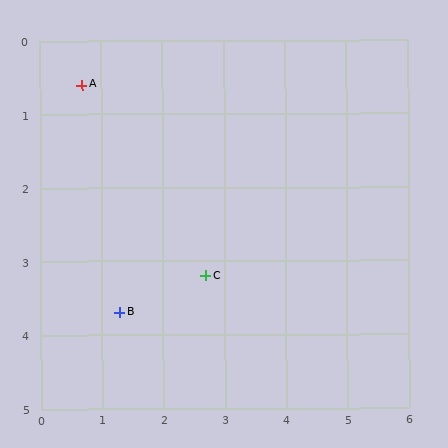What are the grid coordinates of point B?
Point B is at approximately (1.3, 3.7).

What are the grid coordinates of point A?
Point A is at approximately (0.7, 0.6).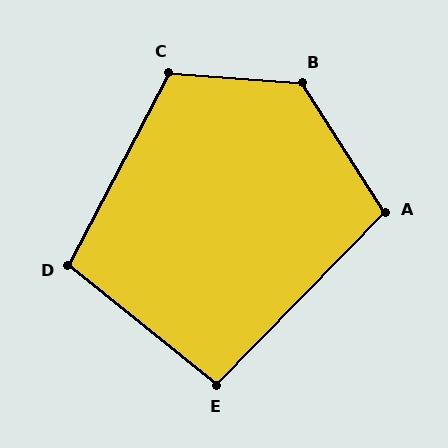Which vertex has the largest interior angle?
B, at approximately 127 degrees.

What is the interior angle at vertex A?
Approximately 103 degrees (obtuse).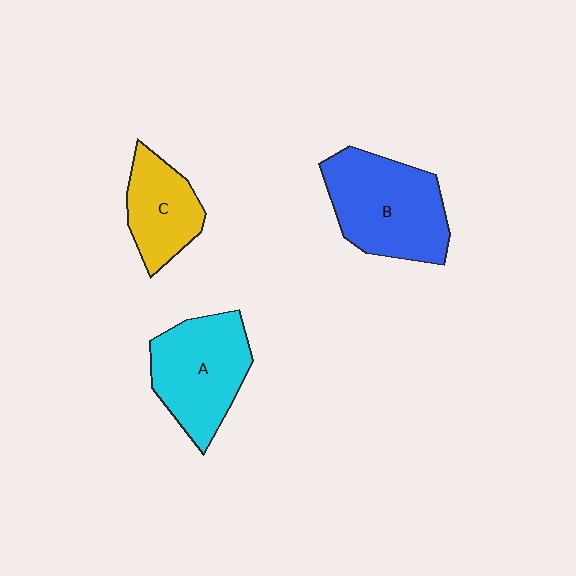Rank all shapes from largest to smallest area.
From largest to smallest: B (blue), A (cyan), C (yellow).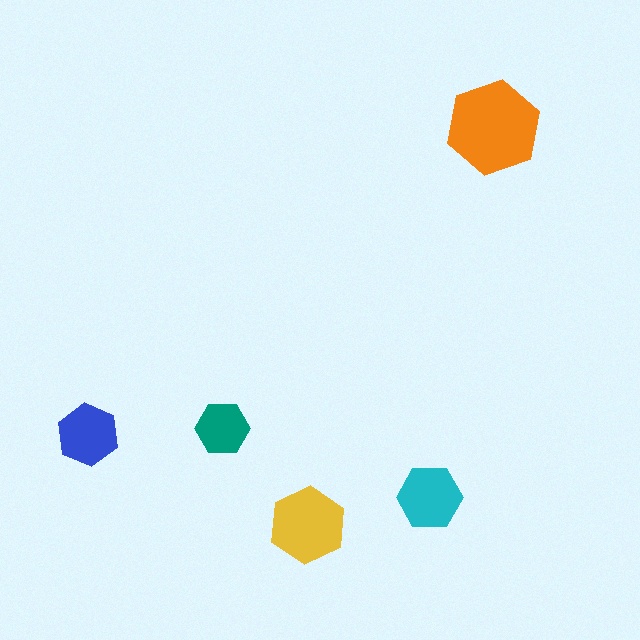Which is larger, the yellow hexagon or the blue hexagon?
The yellow one.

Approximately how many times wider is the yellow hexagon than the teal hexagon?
About 1.5 times wider.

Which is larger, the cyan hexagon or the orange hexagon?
The orange one.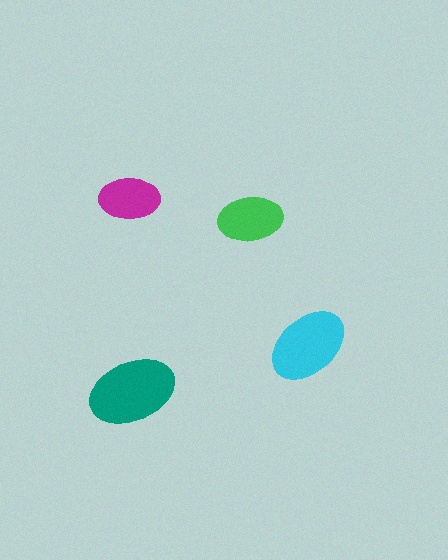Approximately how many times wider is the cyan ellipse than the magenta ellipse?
About 1.5 times wider.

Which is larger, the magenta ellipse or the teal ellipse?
The teal one.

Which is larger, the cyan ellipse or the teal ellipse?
The teal one.